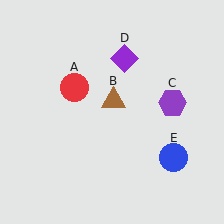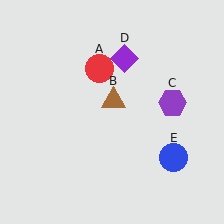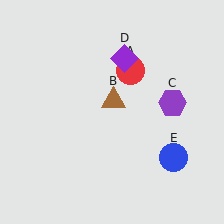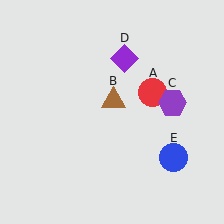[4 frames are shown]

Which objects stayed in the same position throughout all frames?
Brown triangle (object B) and purple hexagon (object C) and purple diamond (object D) and blue circle (object E) remained stationary.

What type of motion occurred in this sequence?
The red circle (object A) rotated clockwise around the center of the scene.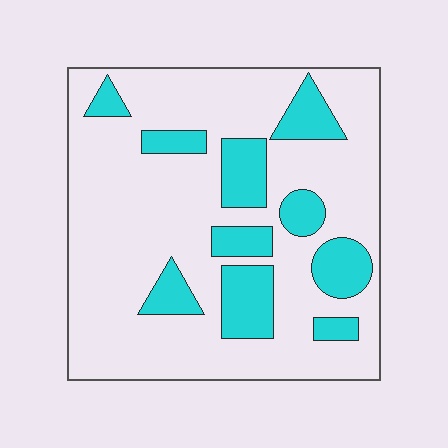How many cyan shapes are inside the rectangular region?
10.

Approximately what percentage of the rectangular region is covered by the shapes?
Approximately 25%.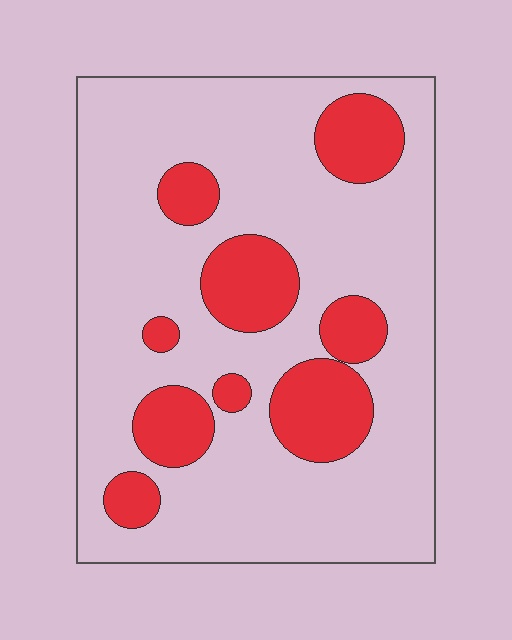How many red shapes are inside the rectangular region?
9.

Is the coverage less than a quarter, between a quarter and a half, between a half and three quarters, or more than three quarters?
Less than a quarter.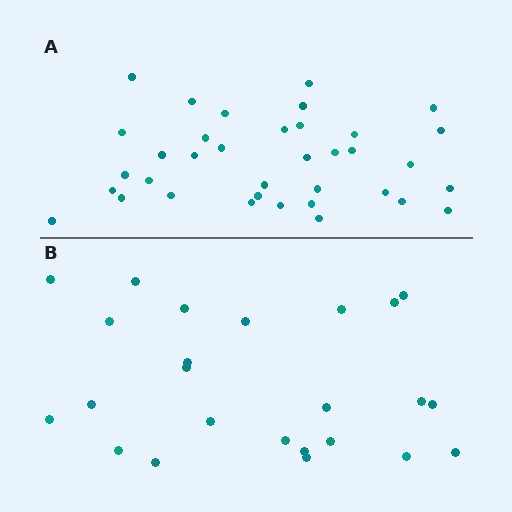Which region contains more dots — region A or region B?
Region A (the top region) has more dots.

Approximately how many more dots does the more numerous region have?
Region A has roughly 12 or so more dots than region B.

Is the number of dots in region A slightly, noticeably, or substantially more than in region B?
Region A has substantially more. The ratio is roughly 1.5 to 1.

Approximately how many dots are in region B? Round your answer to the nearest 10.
About 20 dots. (The exact count is 24, which rounds to 20.)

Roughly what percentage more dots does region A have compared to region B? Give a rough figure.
About 50% more.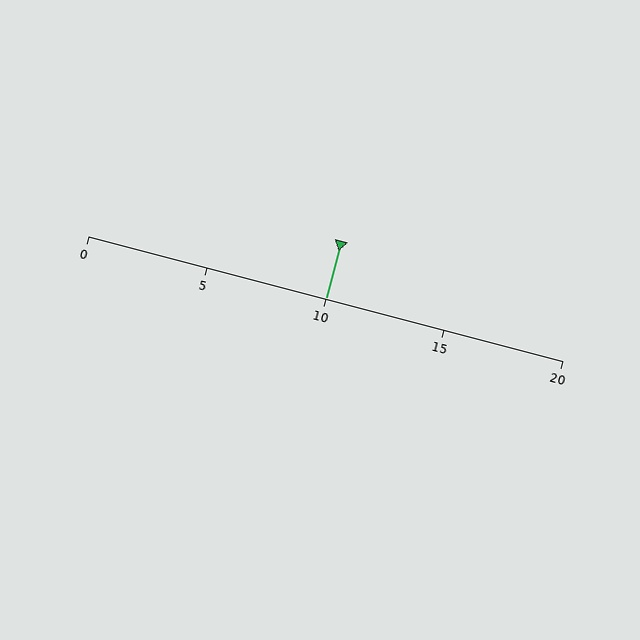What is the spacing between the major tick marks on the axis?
The major ticks are spaced 5 apart.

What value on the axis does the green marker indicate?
The marker indicates approximately 10.